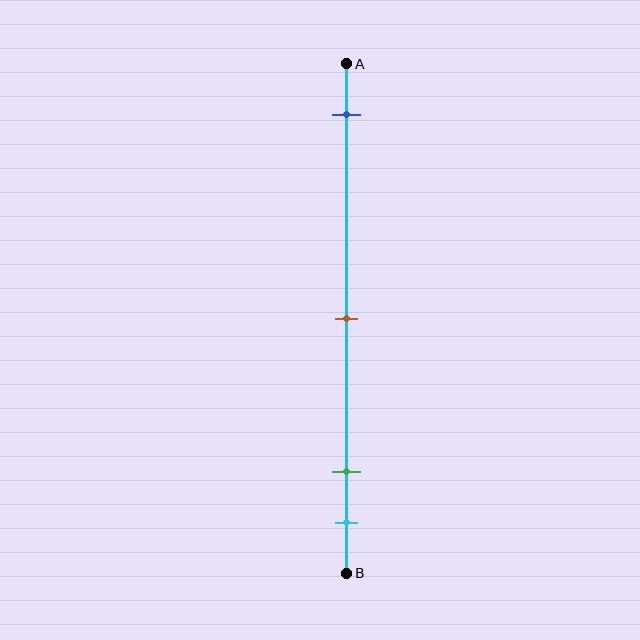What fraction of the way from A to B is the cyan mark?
The cyan mark is approximately 90% (0.9) of the way from A to B.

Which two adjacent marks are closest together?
The green and cyan marks are the closest adjacent pair.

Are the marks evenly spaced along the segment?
No, the marks are not evenly spaced.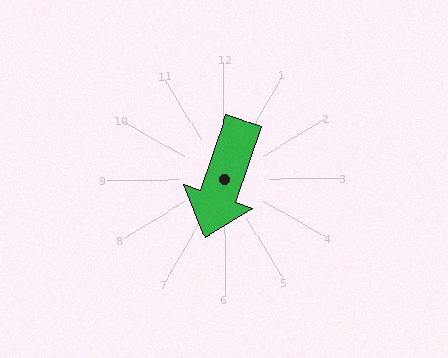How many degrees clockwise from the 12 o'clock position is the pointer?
Approximately 199 degrees.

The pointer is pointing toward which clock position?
Roughly 7 o'clock.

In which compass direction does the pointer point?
South.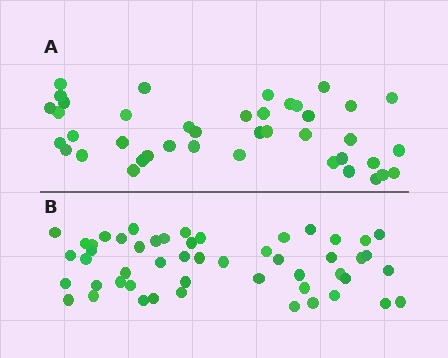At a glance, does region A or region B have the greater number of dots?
Region B (the bottom region) has more dots.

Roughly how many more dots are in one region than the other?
Region B has roughly 10 or so more dots than region A.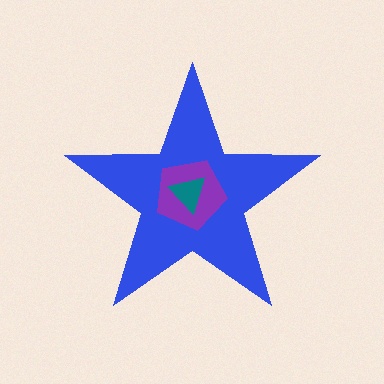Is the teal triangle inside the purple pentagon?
Yes.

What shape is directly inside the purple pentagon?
The teal triangle.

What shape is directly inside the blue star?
The purple pentagon.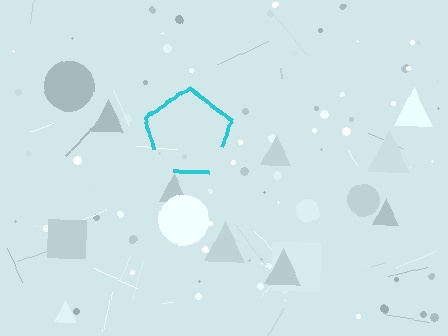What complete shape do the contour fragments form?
The contour fragments form a pentagon.